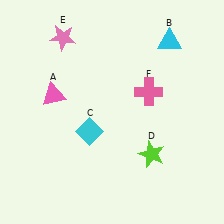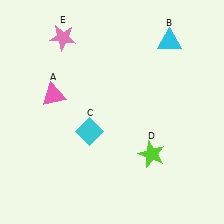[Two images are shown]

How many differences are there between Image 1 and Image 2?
There is 1 difference between the two images.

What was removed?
The pink cross (F) was removed in Image 2.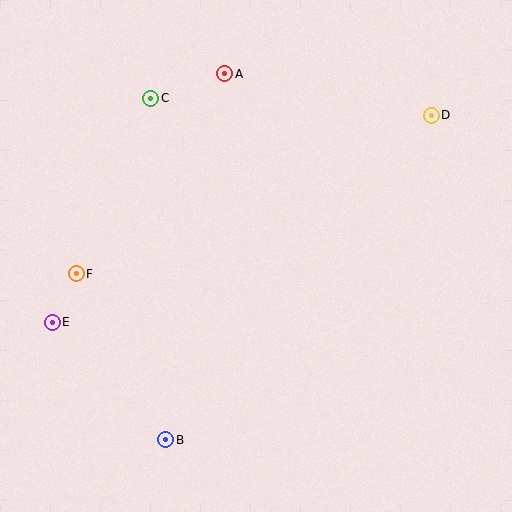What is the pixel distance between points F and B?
The distance between F and B is 189 pixels.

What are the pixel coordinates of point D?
Point D is at (431, 115).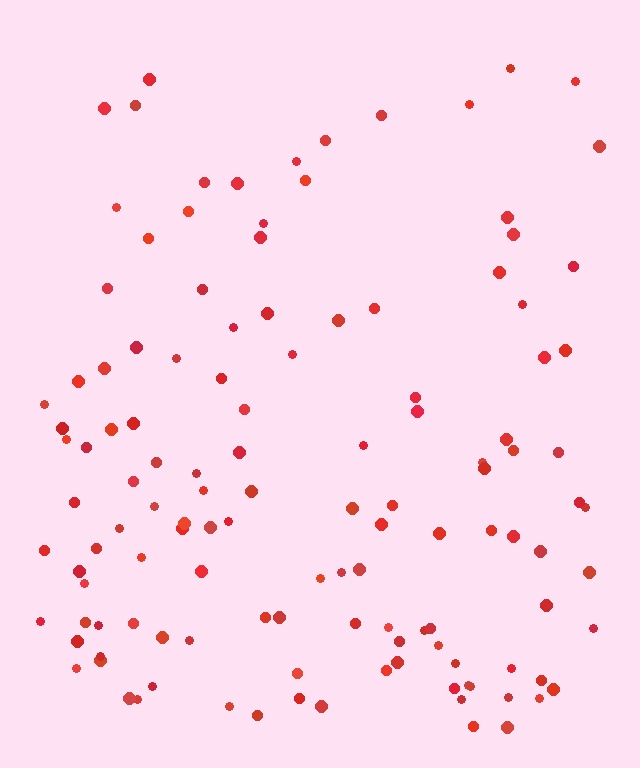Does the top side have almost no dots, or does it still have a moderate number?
Still a moderate number, just noticeably fewer than the bottom.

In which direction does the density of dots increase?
From top to bottom, with the bottom side densest.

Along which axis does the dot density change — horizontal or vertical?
Vertical.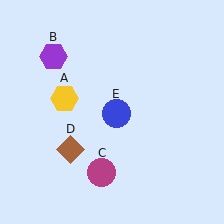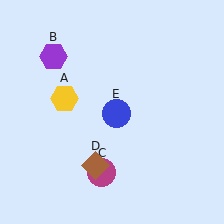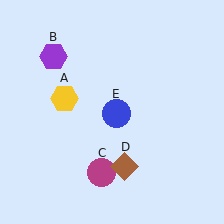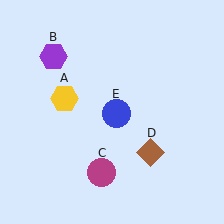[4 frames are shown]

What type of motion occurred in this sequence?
The brown diamond (object D) rotated counterclockwise around the center of the scene.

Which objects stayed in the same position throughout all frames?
Yellow hexagon (object A) and purple hexagon (object B) and magenta circle (object C) and blue circle (object E) remained stationary.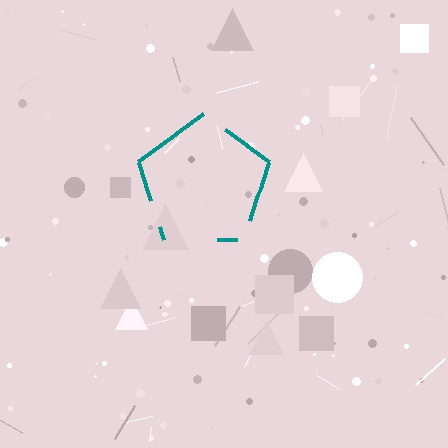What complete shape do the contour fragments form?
The contour fragments form a pentagon.